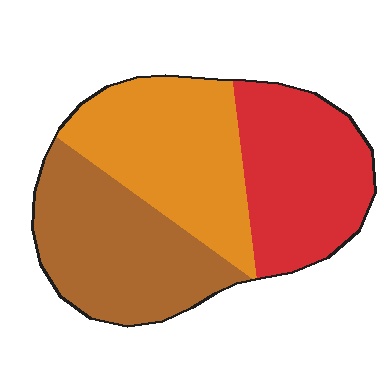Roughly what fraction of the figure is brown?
Brown takes up about one third (1/3) of the figure.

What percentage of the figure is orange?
Orange covers about 35% of the figure.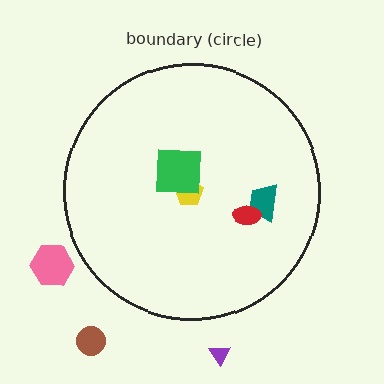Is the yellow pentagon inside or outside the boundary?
Inside.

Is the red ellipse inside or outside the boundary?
Inside.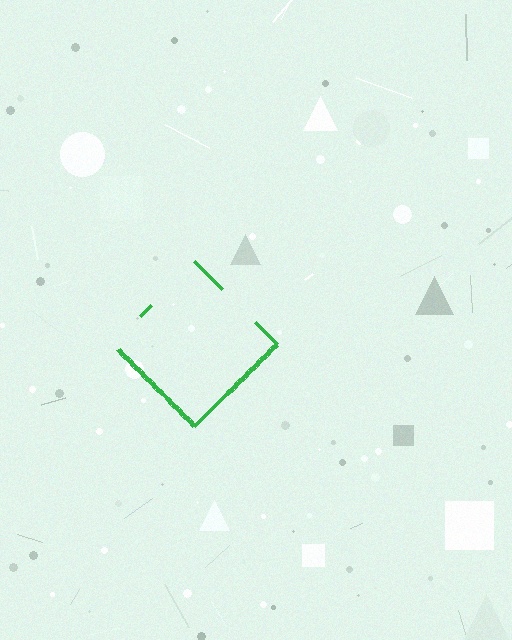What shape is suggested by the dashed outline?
The dashed outline suggests a diamond.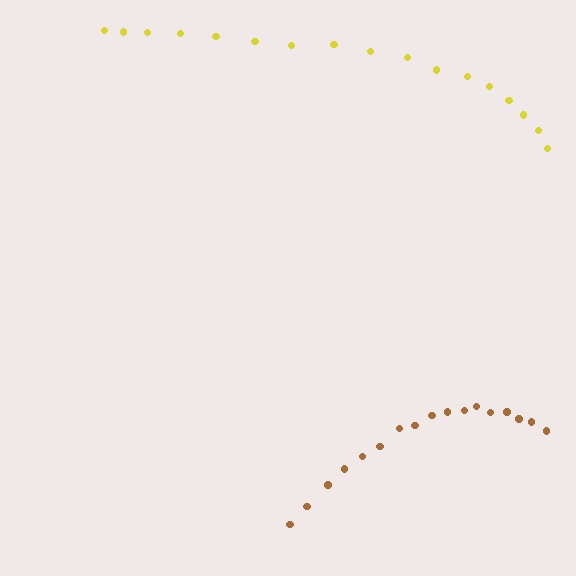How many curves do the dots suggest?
There are 2 distinct paths.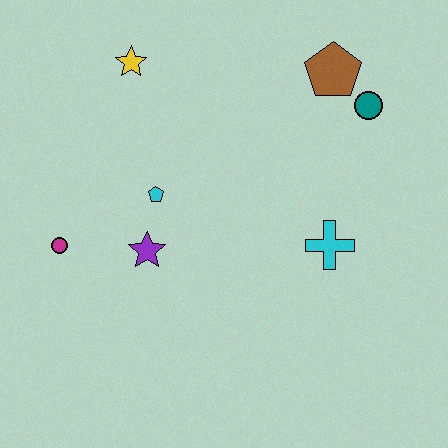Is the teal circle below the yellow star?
Yes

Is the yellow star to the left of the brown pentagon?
Yes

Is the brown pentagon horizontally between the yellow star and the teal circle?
Yes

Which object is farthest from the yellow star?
The cyan cross is farthest from the yellow star.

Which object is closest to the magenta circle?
The purple star is closest to the magenta circle.